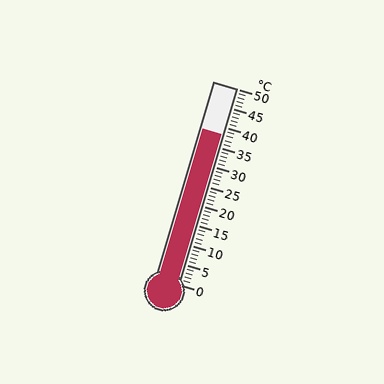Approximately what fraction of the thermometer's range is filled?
The thermometer is filled to approximately 75% of its range.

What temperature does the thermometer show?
The thermometer shows approximately 38°C.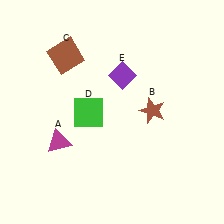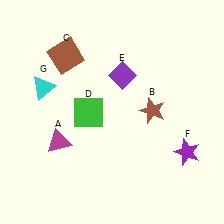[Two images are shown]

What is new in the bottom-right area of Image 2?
A purple star (F) was added in the bottom-right area of Image 2.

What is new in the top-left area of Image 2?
A cyan triangle (G) was added in the top-left area of Image 2.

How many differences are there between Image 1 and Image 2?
There are 2 differences between the two images.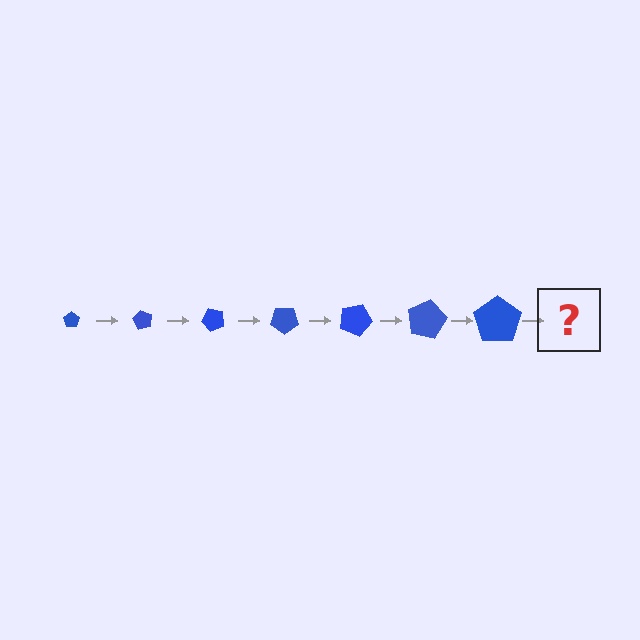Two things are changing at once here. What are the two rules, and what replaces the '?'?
The two rules are that the pentagon grows larger each step and it rotates 60 degrees each step. The '?' should be a pentagon, larger than the previous one and rotated 420 degrees from the start.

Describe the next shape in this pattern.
It should be a pentagon, larger than the previous one and rotated 420 degrees from the start.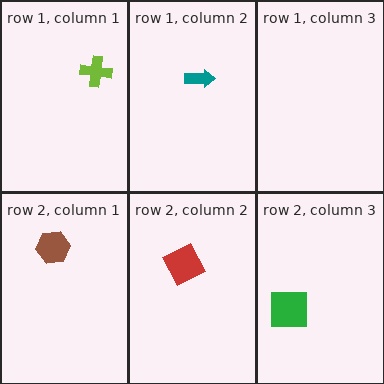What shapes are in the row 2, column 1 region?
The brown hexagon.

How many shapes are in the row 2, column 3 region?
1.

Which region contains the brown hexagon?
The row 2, column 1 region.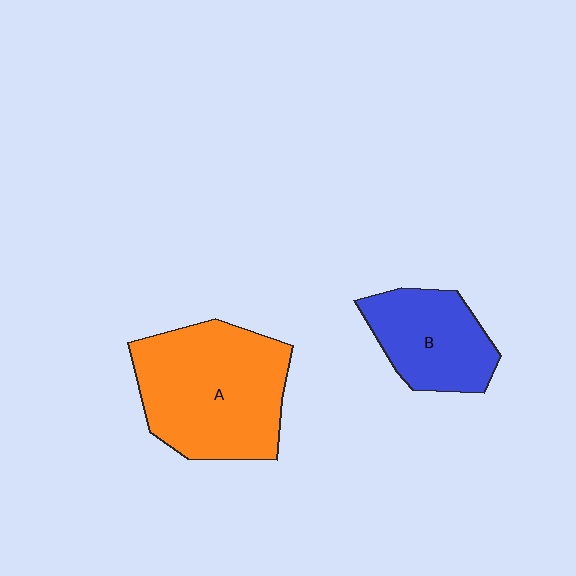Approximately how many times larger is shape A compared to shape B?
Approximately 1.7 times.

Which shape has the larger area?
Shape A (orange).